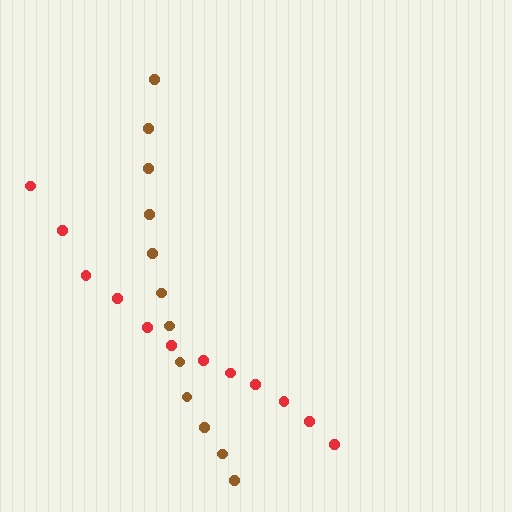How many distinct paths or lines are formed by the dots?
There are 2 distinct paths.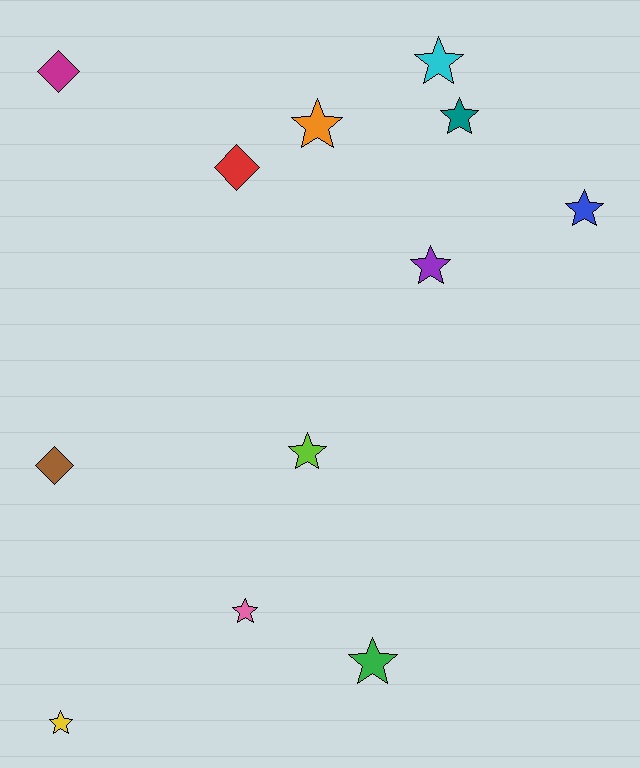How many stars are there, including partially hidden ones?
There are 9 stars.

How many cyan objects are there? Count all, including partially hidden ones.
There is 1 cyan object.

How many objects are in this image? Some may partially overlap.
There are 12 objects.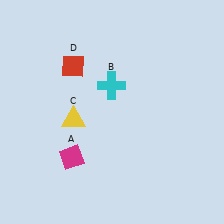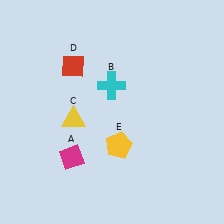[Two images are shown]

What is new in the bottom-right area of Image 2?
A yellow pentagon (E) was added in the bottom-right area of Image 2.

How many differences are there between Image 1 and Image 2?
There is 1 difference between the two images.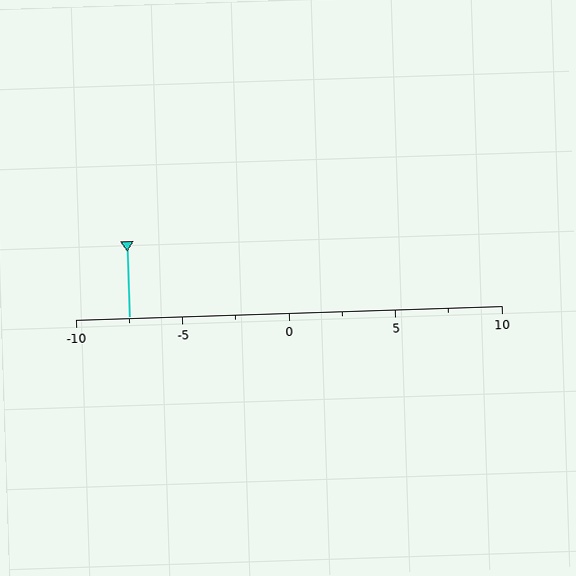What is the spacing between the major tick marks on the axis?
The major ticks are spaced 5 apart.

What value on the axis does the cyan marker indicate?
The marker indicates approximately -7.5.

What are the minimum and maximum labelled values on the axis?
The axis runs from -10 to 10.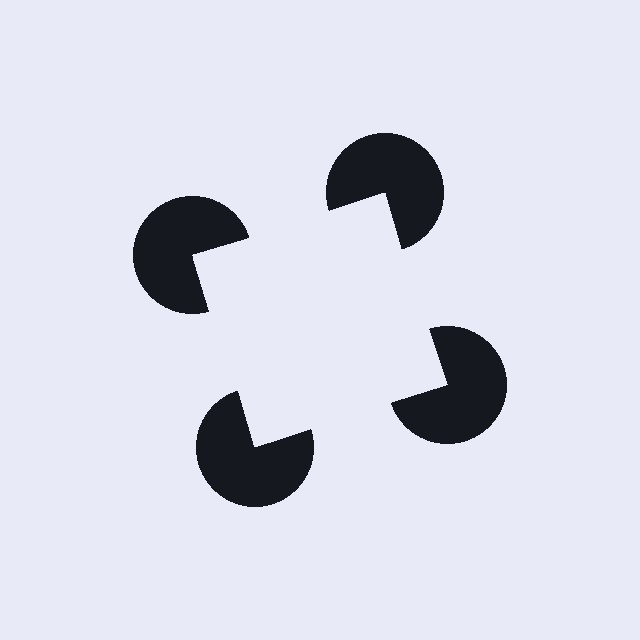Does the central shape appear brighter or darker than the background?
It typically appears slightly brighter than the background, even though no actual brightness change is drawn.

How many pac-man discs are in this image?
There are 4 — one at each vertex of the illusory square.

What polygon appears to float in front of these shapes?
An illusory square — its edges are inferred from the aligned wedge cuts in the pac-man discs, not physically drawn.